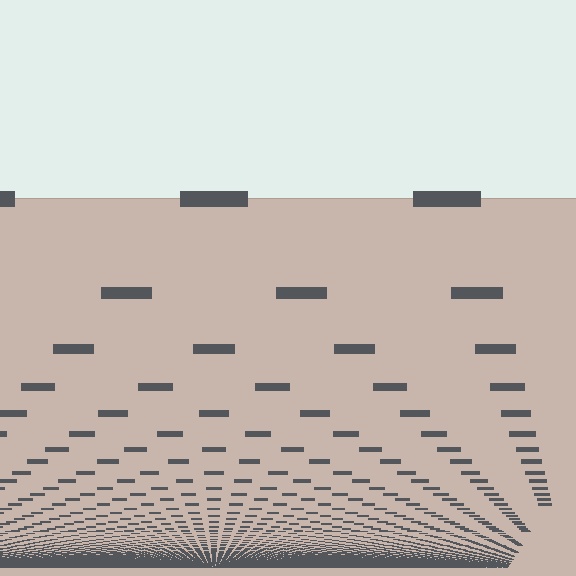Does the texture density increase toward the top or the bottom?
Density increases toward the bottom.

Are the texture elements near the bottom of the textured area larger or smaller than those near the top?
Smaller. The gradient is inverted — elements near the bottom are smaller and denser.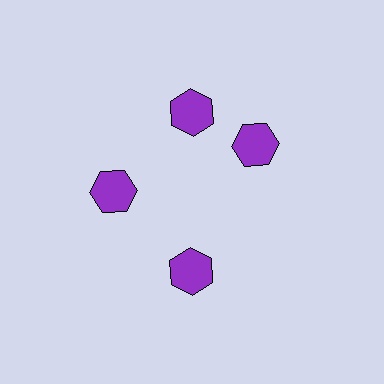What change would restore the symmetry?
The symmetry would be restored by rotating it back into even spacing with its neighbors so that all 4 hexagons sit at equal angles and equal distance from the center.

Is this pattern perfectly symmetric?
No. The 4 purple hexagons are arranged in a ring, but one element near the 3 o'clock position is rotated out of alignment along the ring, breaking the 4-fold rotational symmetry.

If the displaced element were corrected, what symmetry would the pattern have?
It would have 4-fold rotational symmetry — the pattern would map onto itself every 90 degrees.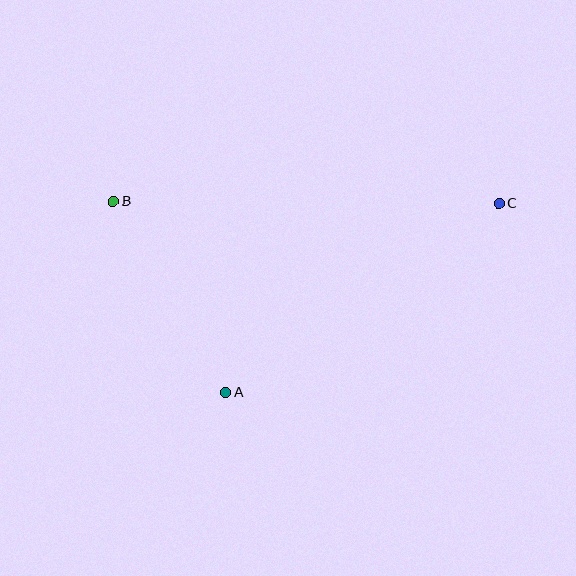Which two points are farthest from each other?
Points B and C are farthest from each other.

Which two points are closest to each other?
Points A and B are closest to each other.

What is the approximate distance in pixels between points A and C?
The distance between A and C is approximately 332 pixels.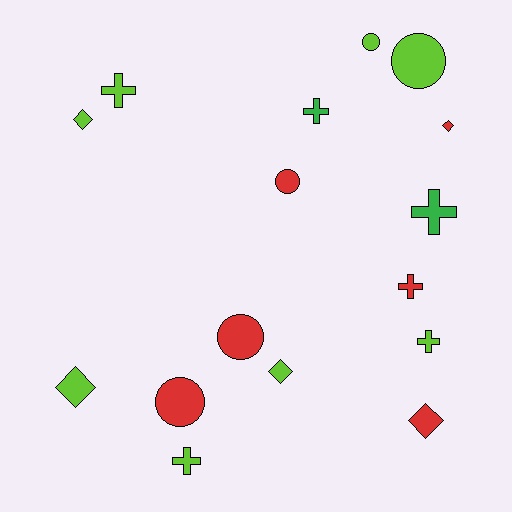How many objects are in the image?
There are 16 objects.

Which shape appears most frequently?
Cross, with 6 objects.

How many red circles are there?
There are 3 red circles.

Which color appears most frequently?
Lime, with 8 objects.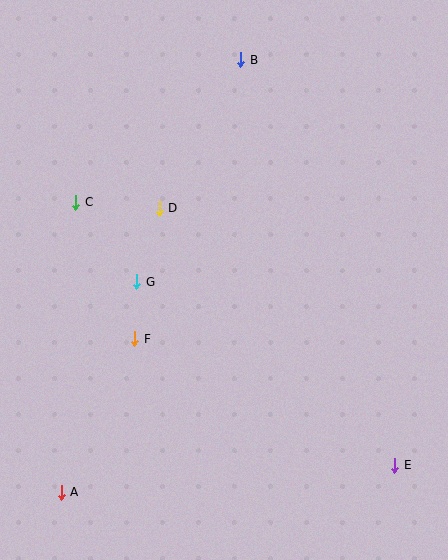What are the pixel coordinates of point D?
Point D is at (159, 208).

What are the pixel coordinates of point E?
Point E is at (395, 465).